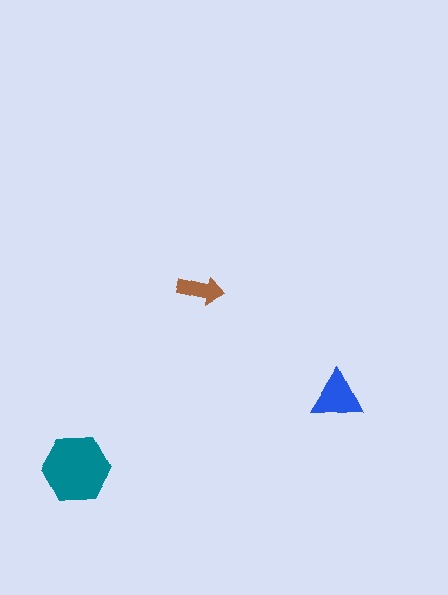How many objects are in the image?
There are 3 objects in the image.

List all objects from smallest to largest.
The brown arrow, the blue triangle, the teal hexagon.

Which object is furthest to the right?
The blue triangle is rightmost.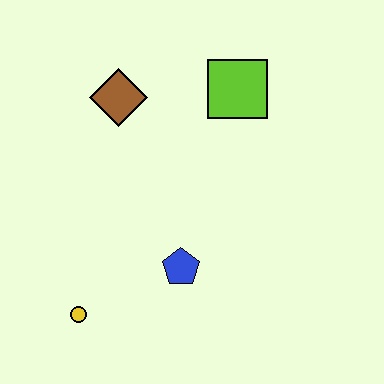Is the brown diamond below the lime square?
Yes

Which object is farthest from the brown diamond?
The yellow circle is farthest from the brown diamond.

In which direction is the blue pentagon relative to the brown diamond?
The blue pentagon is below the brown diamond.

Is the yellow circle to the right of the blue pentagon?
No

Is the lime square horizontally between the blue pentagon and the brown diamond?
No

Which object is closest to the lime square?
The brown diamond is closest to the lime square.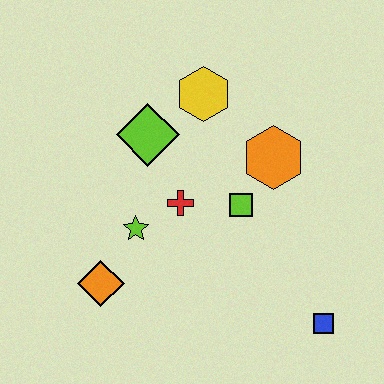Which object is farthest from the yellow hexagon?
The blue square is farthest from the yellow hexagon.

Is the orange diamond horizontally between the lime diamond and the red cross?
No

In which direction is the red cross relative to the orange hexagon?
The red cross is to the left of the orange hexagon.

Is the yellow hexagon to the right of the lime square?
No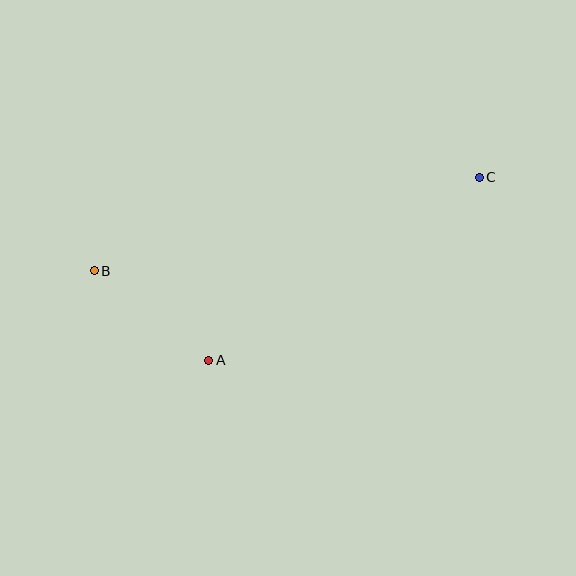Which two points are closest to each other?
Points A and B are closest to each other.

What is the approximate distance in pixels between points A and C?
The distance between A and C is approximately 326 pixels.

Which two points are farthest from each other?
Points B and C are farthest from each other.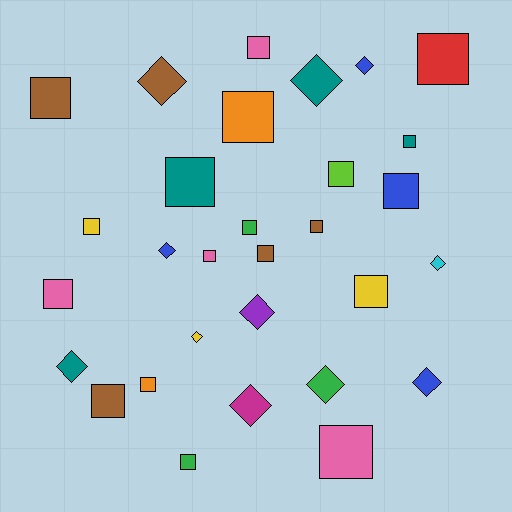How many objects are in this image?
There are 30 objects.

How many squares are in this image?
There are 19 squares.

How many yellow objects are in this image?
There are 3 yellow objects.